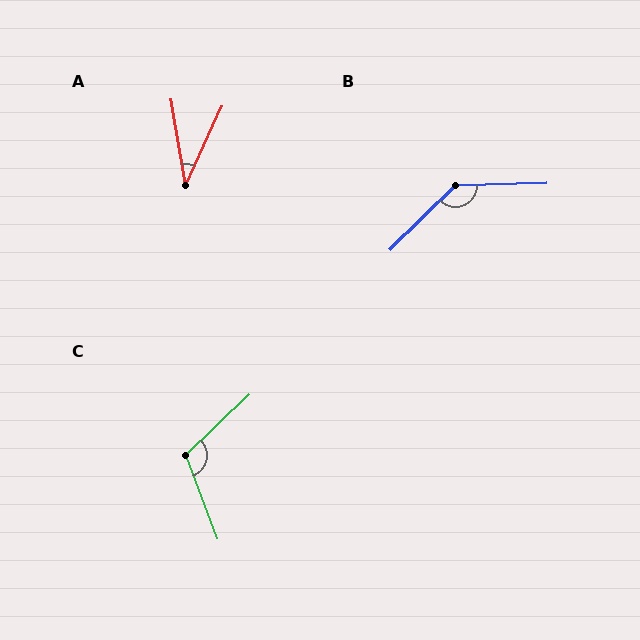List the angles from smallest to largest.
A (34°), C (113°), B (137°).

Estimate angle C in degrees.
Approximately 113 degrees.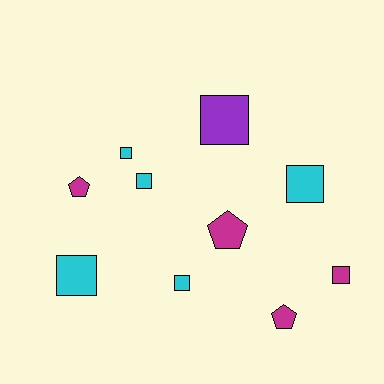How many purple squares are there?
There is 1 purple square.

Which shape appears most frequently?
Square, with 7 objects.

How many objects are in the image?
There are 10 objects.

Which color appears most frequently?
Cyan, with 5 objects.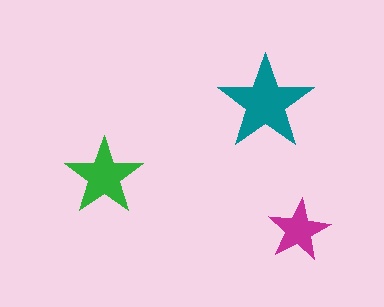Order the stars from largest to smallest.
the teal one, the green one, the magenta one.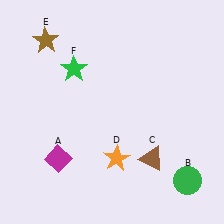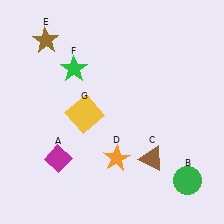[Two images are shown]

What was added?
A yellow square (G) was added in Image 2.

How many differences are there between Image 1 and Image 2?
There is 1 difference between the two images.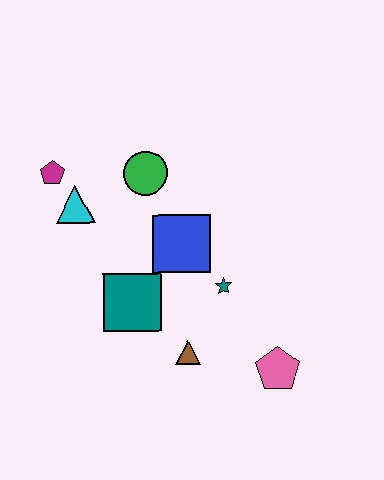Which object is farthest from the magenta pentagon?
The pink pentagon is farthest from the magenta pentagon.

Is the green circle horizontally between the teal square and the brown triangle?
Yes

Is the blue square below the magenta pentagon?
Yes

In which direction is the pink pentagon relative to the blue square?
The pink pentagon is below the blue square.